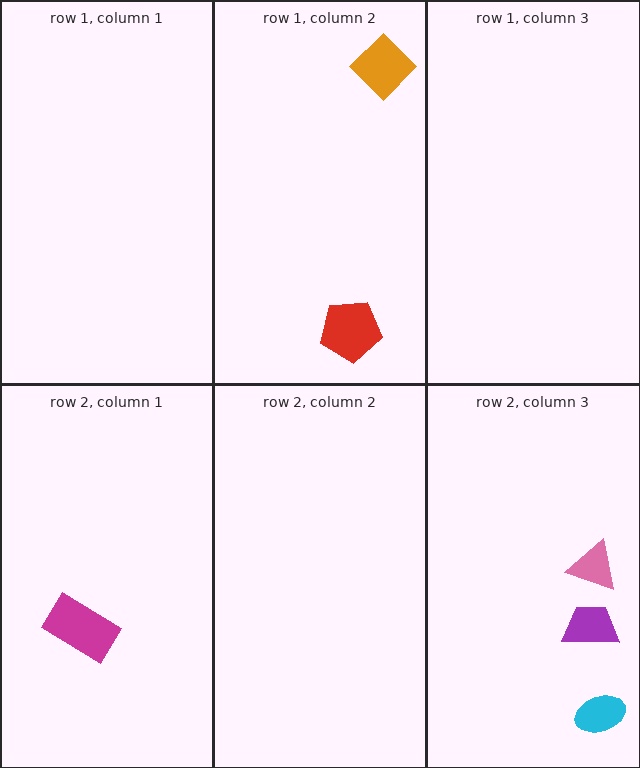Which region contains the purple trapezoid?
The row 2, column 3 region.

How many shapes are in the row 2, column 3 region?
3.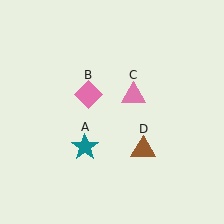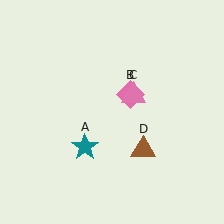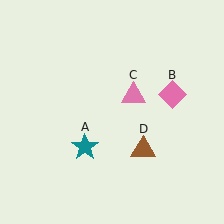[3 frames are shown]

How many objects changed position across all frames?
1 object changed position: pink diamond (object B).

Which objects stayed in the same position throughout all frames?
Teal star (object A) and pink triangle (object C) and brown triangle (object D) remained stationary.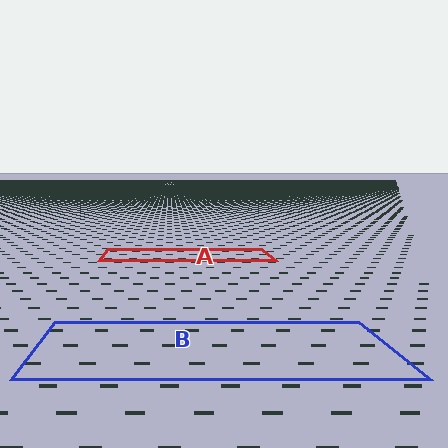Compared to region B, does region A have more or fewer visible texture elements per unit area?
Region A has more texture elements per unit area — they are packed more densely because it is farther away.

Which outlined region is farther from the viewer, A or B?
Region A is farther from the viewer — the texture elements inside it appear smaller and more densely packed.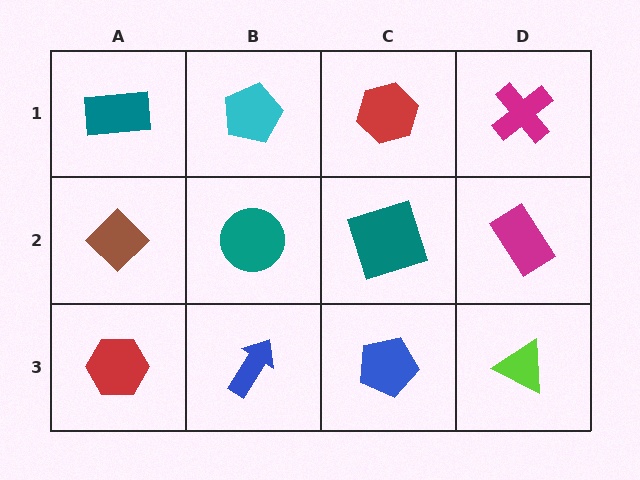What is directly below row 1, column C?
A teal square.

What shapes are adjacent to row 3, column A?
A brown diamond (row 2, column A), a blue arrow (row 3, column B).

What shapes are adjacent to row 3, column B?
A teal circle (row 2, column B), a red hexagon (row 3, column A), a blue pentagon (row 3, column C).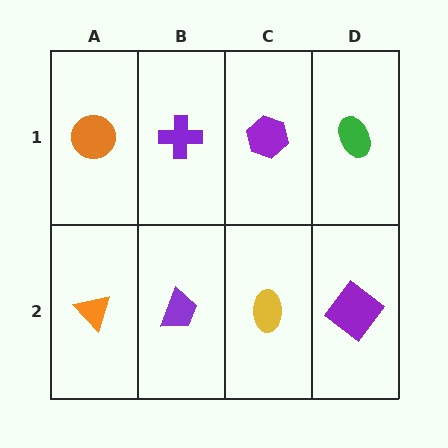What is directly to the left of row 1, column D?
A purple hexagon.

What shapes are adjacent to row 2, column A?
An orange circle (row 1, column A), a purple trapezoid (row 2, column B).